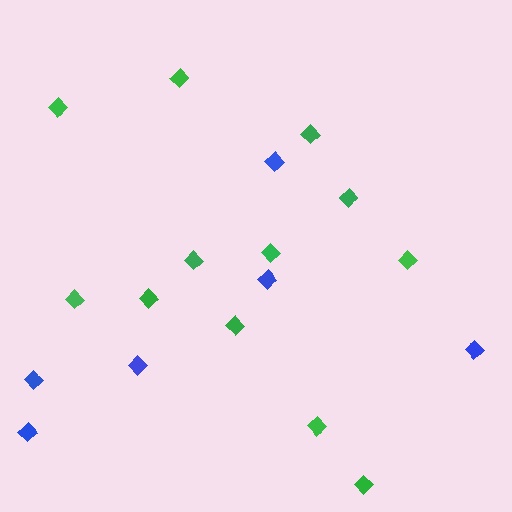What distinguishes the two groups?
There are 2 groups: one group of blue diamonds (6) and one group of green diamonds (12).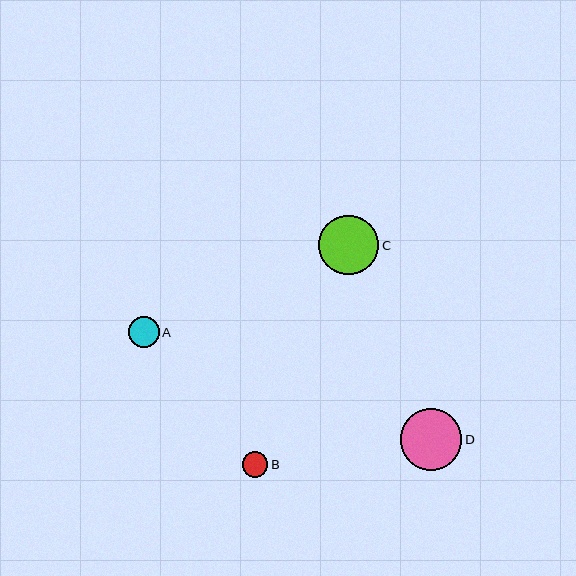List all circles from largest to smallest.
From largest to smallest: D, C, A, B.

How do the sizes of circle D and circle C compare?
Circle D and circle C are approximately the same size.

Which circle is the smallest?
Circle B is the smallest with a size of approximately 26 pixels.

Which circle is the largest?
Circle D is the largest with a size of approximately 62 pixels.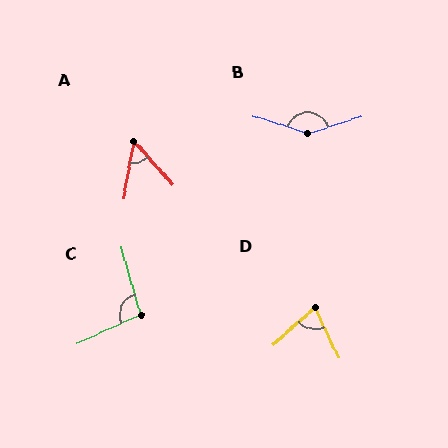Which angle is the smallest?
A, at approximately 51 degrees.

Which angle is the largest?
B, at approximately 144 degrees.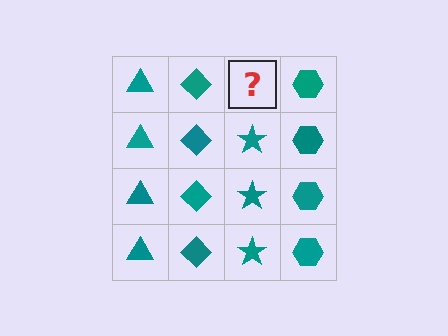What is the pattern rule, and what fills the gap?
The rule is that each column has a consistent shape. The gap should be filled with a teal star.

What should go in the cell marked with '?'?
The missing cell should contain a teal star.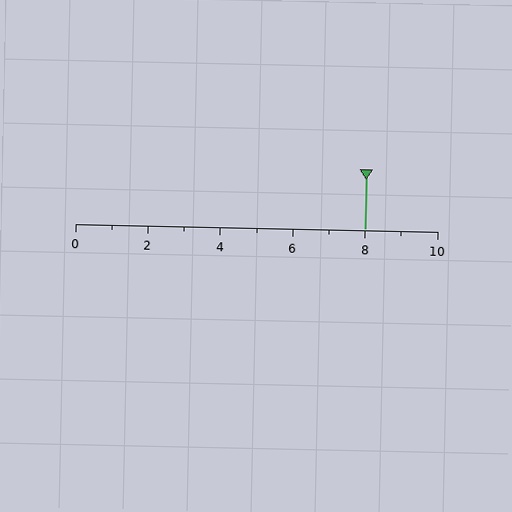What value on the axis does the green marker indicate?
The marker indicates approximately 8.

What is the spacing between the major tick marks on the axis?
The major ticks are spaced 2 apart.